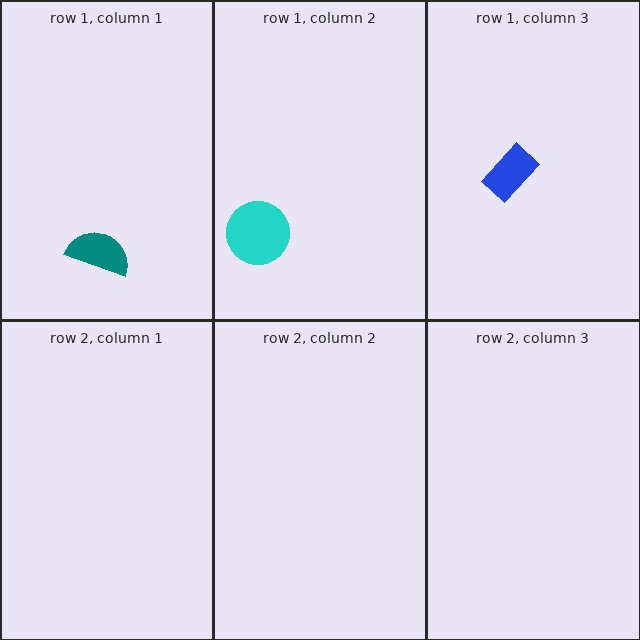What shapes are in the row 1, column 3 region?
The blue rectangle.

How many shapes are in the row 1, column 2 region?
1.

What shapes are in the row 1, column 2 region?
The cyan circle.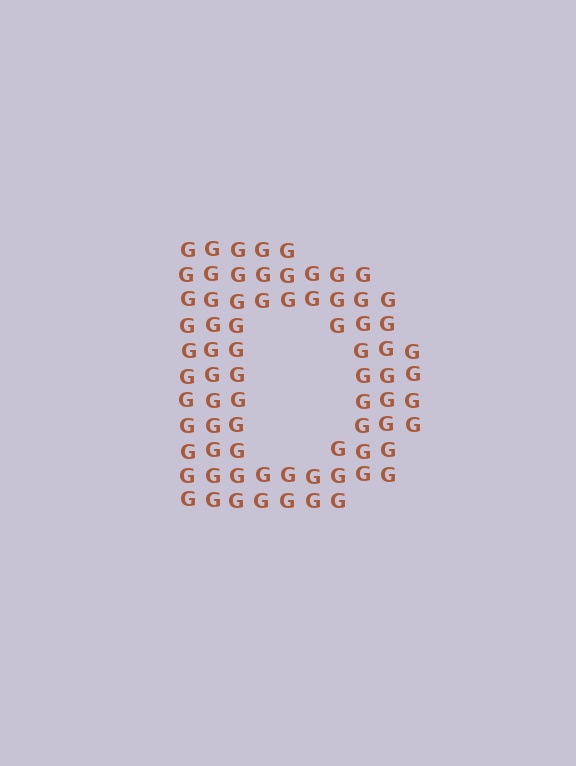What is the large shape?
The large shape is the letter D.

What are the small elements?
The small elements are letter G's.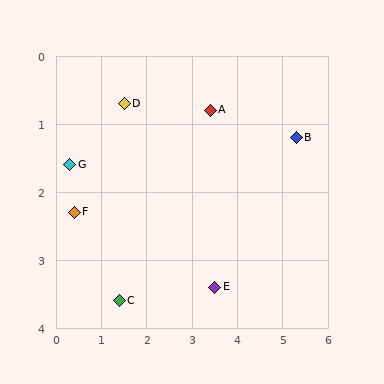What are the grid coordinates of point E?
Point E is at approximately (3.5, 3.4).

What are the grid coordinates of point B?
Point B is at approximately (5.3, 1.2).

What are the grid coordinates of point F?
Point F is at approximately (0.4, 2.3).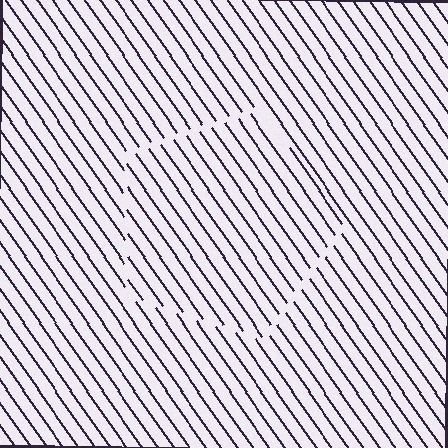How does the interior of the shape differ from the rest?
The interior of the shape contains the same grating, shifted by half a period — the contour is defined by the phase discontinuity where line-ends from the inner and outer gratings abut.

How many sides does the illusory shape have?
5 sides — the line-ends trace a pentagon.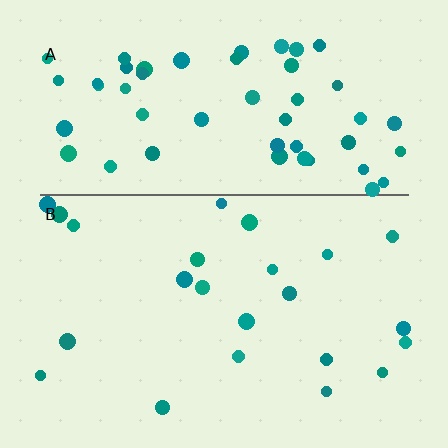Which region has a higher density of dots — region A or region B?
A (the top).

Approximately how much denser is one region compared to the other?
Approximately 2.4× — region A over region B.